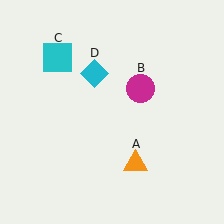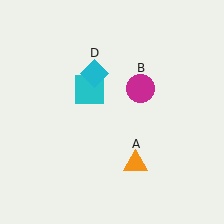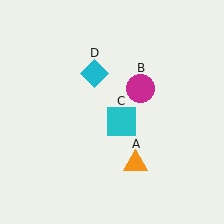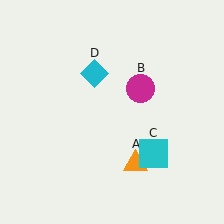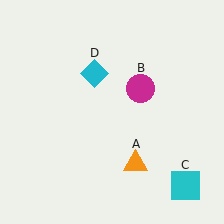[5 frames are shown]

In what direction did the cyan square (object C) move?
The cyan square (object C) moved down and to the right.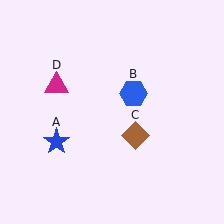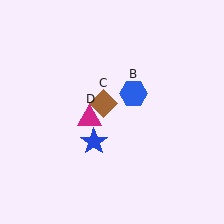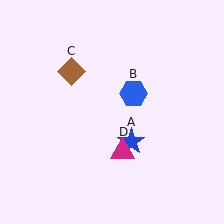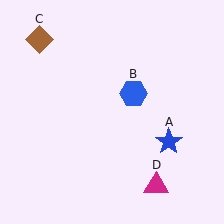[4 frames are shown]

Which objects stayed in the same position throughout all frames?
Blue hexagon (object B) remained stationary.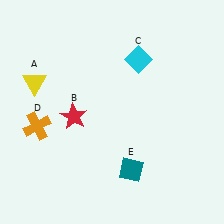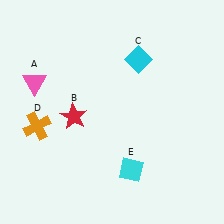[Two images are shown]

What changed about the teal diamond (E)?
In Image 1, E is teal. In Image 2, it changed to cyan.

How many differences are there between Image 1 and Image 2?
There are 2 differences between the two images.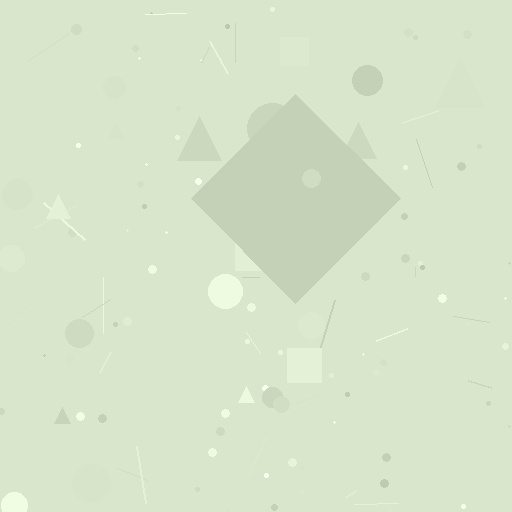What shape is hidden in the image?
A diamond is hidden in the image.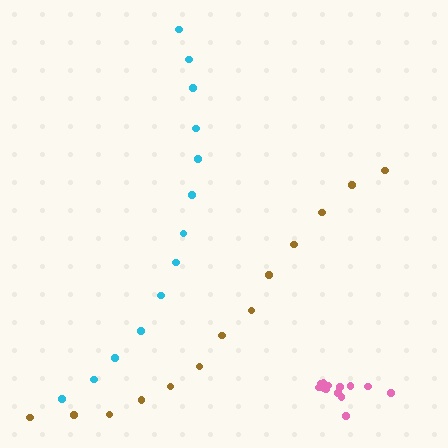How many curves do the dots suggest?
There are 3 distinct paths.